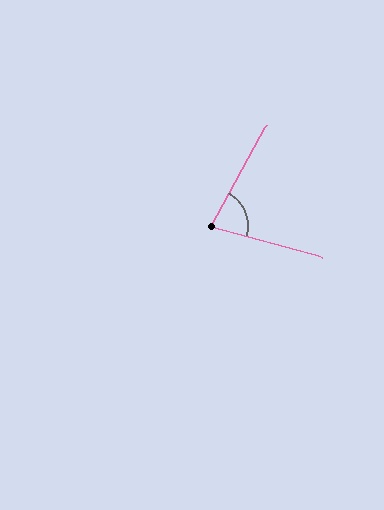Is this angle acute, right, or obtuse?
It is acute.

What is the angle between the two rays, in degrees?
Approximately 77 degrees.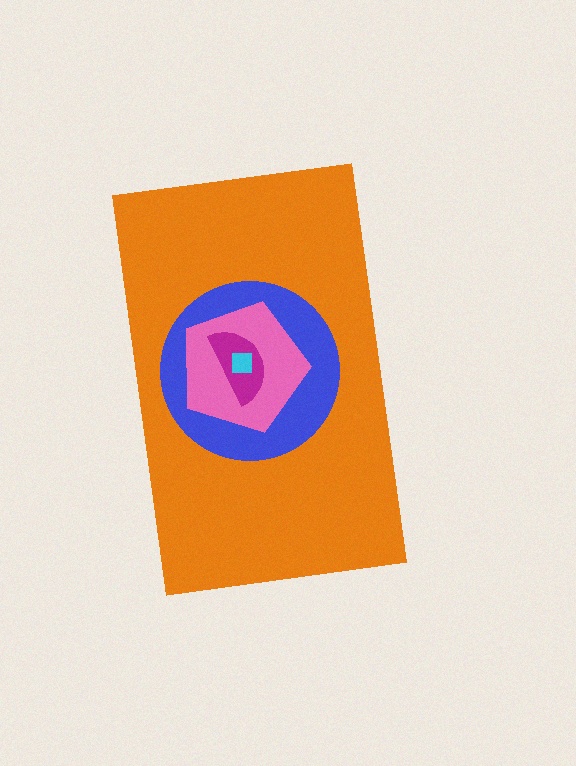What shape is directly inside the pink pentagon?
The magenta semicircle.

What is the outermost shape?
The orange rectangle.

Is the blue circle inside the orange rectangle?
Yes.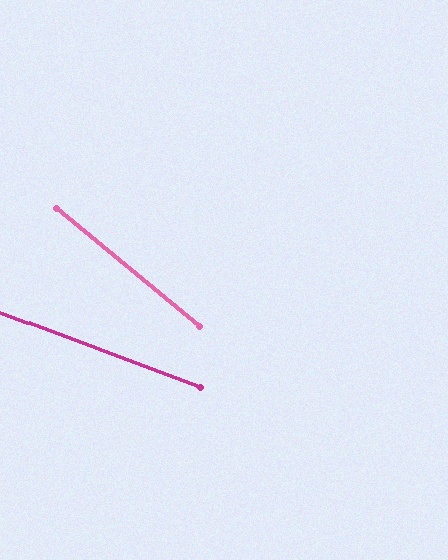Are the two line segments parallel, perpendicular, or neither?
Neither parallel nor perpendicular — they differ by about 19°.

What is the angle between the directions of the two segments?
Approximately 19 degrees.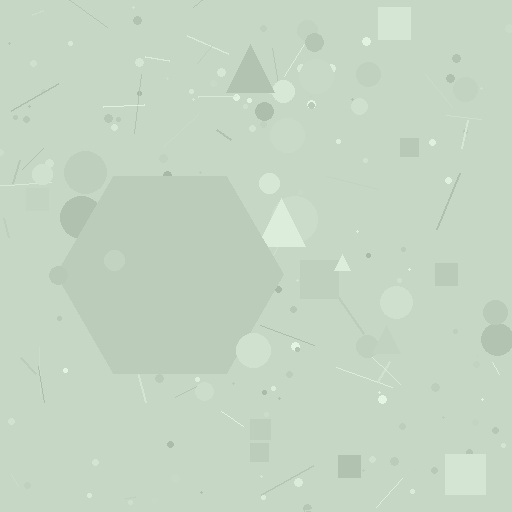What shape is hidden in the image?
A hexagon is hidden in the image.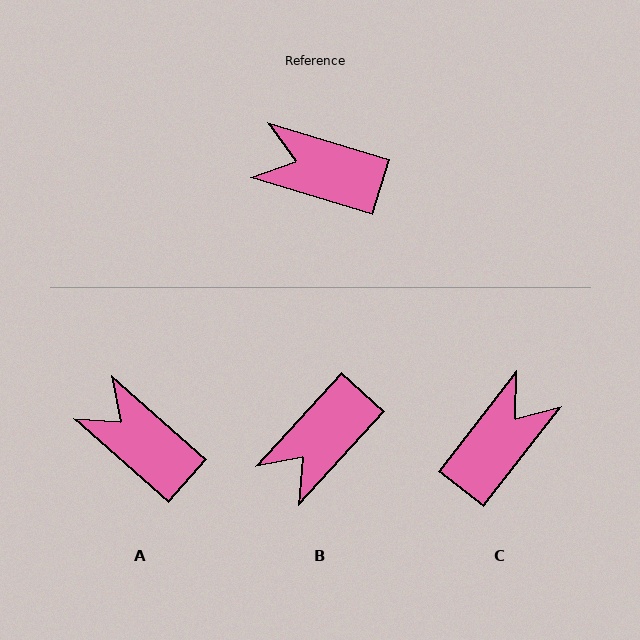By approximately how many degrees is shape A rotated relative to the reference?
Approximately 25 degrees clockwise.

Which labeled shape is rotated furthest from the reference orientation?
C, about 111 degrees away.